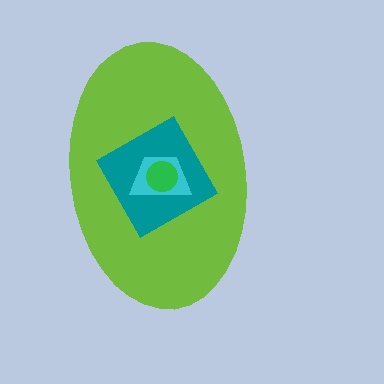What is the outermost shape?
The lime ellipse.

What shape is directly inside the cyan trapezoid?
The green circle.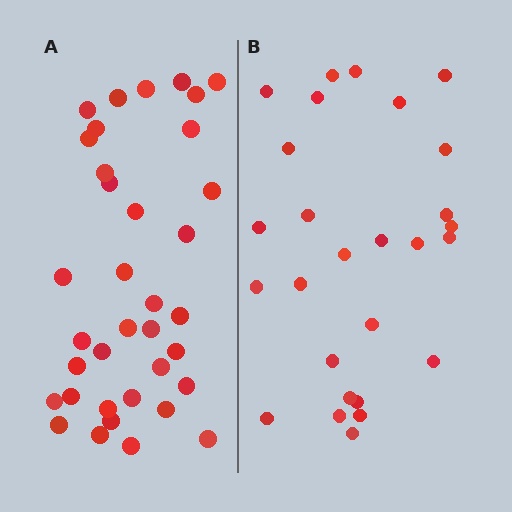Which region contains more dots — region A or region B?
Region A (the left region) has more dots.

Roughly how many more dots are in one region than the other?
Region A has roughly 8 or so more dots than region B.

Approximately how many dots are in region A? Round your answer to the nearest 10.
About 40 dots. (The exact count is 36, which rounds to 40.)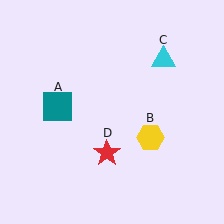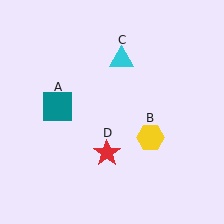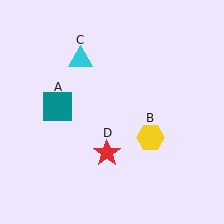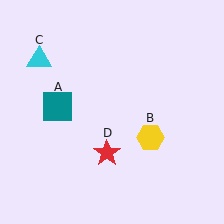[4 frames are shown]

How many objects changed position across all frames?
1 object changed position: cyan triangle (object C).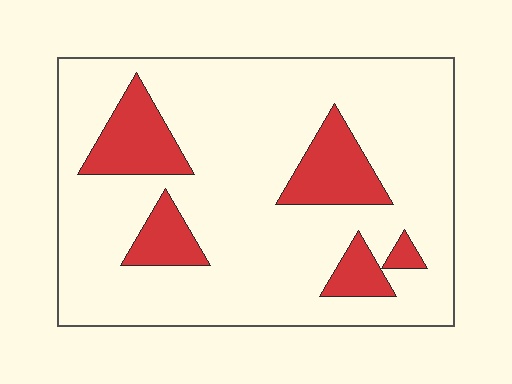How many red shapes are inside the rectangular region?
5.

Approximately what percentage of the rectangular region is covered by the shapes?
Approximately 20%.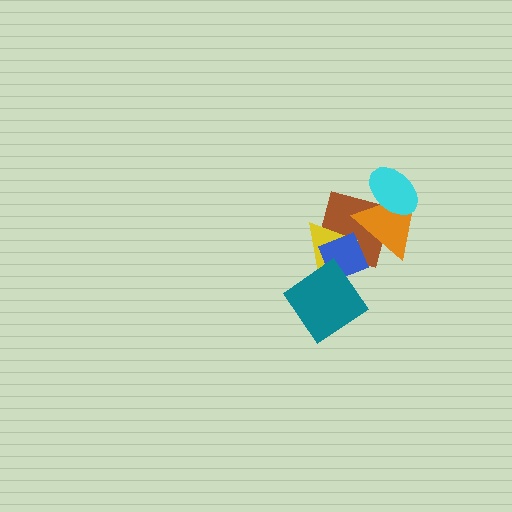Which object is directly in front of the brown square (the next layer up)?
The orange triangle is directly in front of the brown square.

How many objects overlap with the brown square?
3 objects overlap with the brown square.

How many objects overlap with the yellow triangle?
3 objects overlap with the yellow triangle.